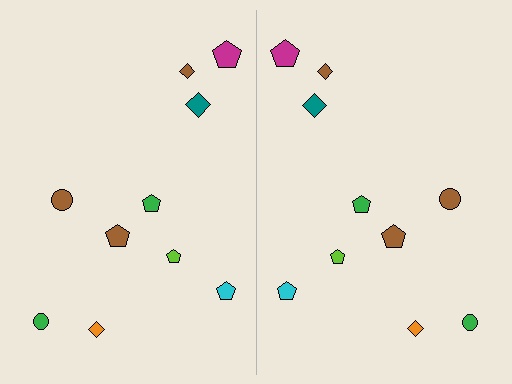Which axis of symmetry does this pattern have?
The pattern has a vertical axis of symmetry running through the center of the image.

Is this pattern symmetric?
Yes, this pattern has bilateral (reflection) symmetry.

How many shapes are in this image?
There are 20 shapes in this image.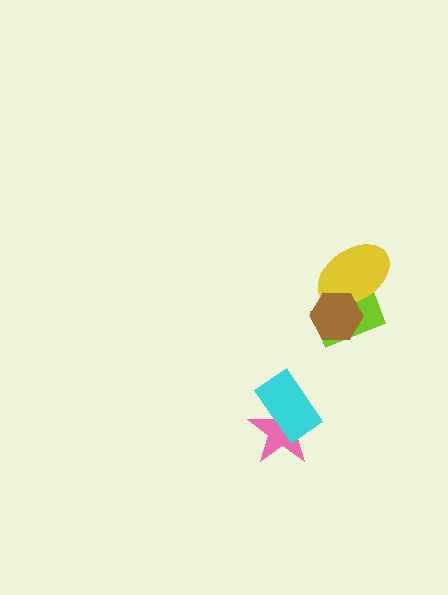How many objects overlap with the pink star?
1 object overlaps with the pink star.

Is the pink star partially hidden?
Yes, it is partially covered by another shape.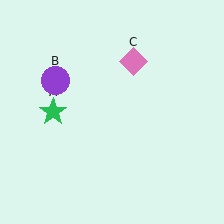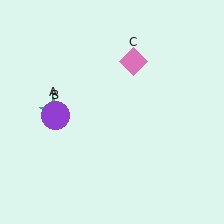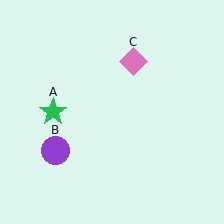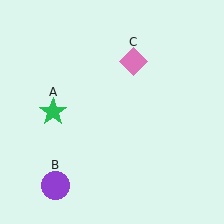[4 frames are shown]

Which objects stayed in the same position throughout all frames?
Green star (object A) and pink diamond (object C) remained stationary.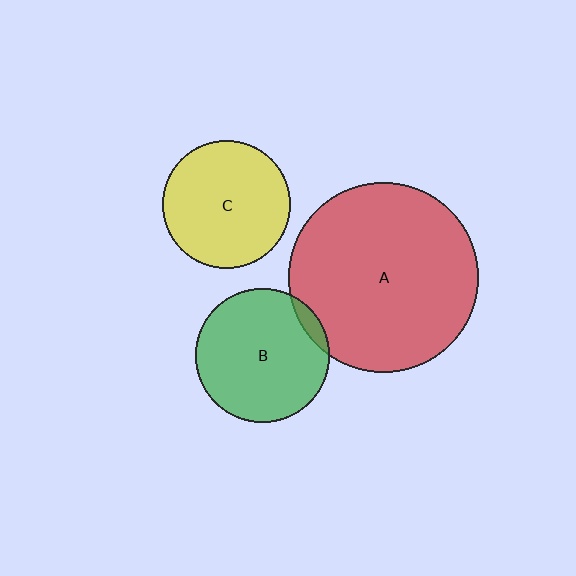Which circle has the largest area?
Circle A (red).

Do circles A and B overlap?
Yes.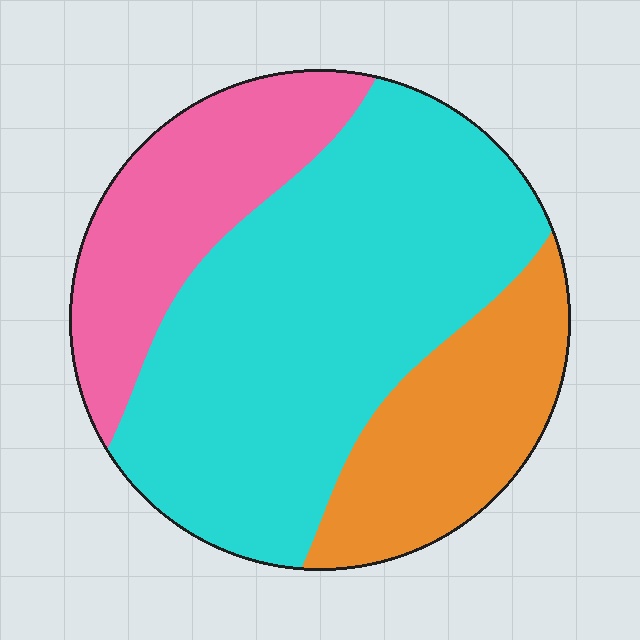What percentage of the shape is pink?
Pink takes up less than a quarter of the shape.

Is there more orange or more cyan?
Cyan.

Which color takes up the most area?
Cyan, at roughly 55%.